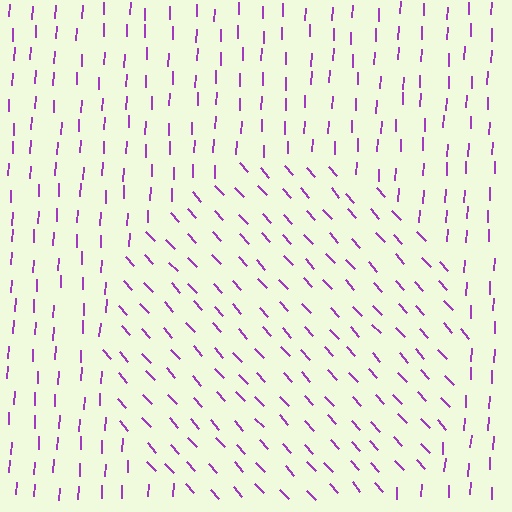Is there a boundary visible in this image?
Yes, there is a texture boundary formed by a change in line orientation.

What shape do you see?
I see a circle.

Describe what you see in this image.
The image is filled with small purple line segments. A circle region in the image has lines oriented differently from the surrounding lines, creating a visible texture boundary.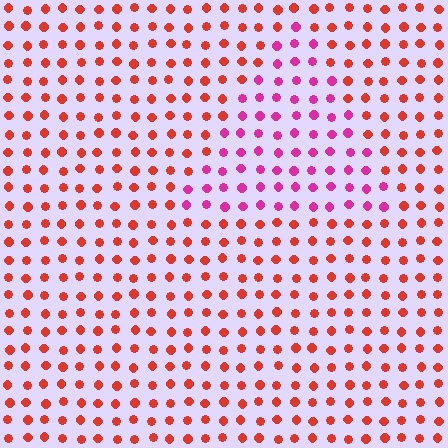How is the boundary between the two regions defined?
The boundary is defined purely by a slight shift in hue (about 44 degrees). Spacing, size, and orientation are identical on both sides.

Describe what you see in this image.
The image is filled with small red elements in a uniform arrangement. A triangle-shaped region is visible where the elements are tinted to a slightly different hue, forming a subtle color boundary.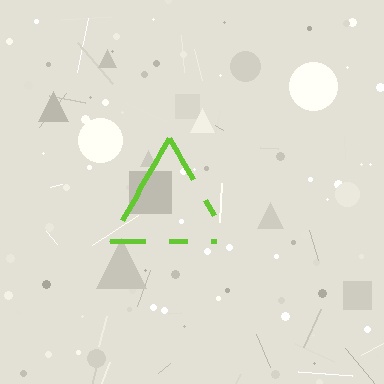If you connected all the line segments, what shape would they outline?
They would outline a triangle.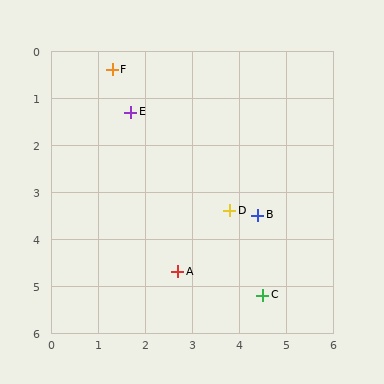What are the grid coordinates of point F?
Point F is at approximately (1.3, 0.4).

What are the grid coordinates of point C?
Point C is at approximately (4.5, 5.2).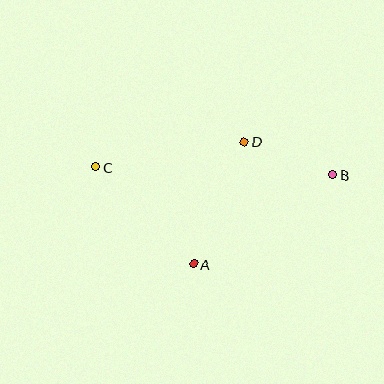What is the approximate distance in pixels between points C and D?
The distance between C and D is approximately 151 pixels.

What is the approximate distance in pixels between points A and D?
The distance between A and D is approximately 132 pixels.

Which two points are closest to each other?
Points B and D are closest to each other.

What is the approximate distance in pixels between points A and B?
The distance between A and B is approximately 165 pixels.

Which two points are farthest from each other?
Points B and C are farthest from each other.